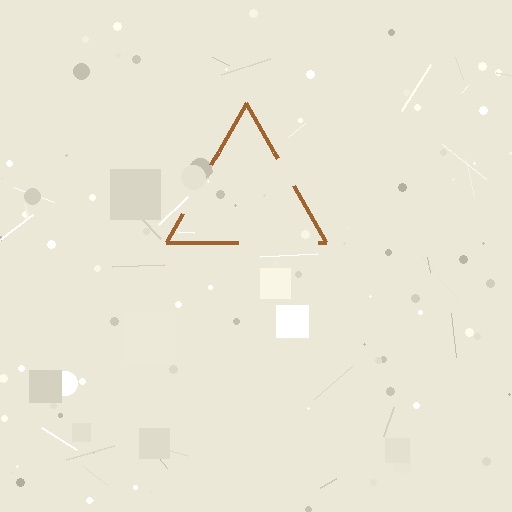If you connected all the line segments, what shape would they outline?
They would outline a triangle.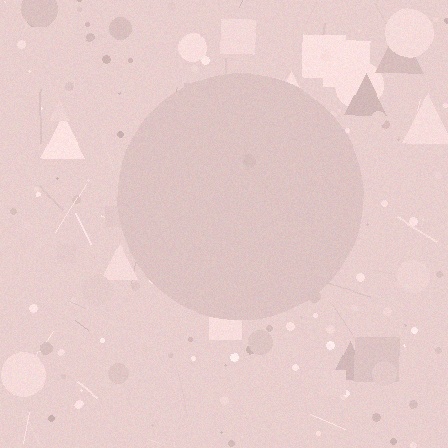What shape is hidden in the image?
A circle is hidden in the image.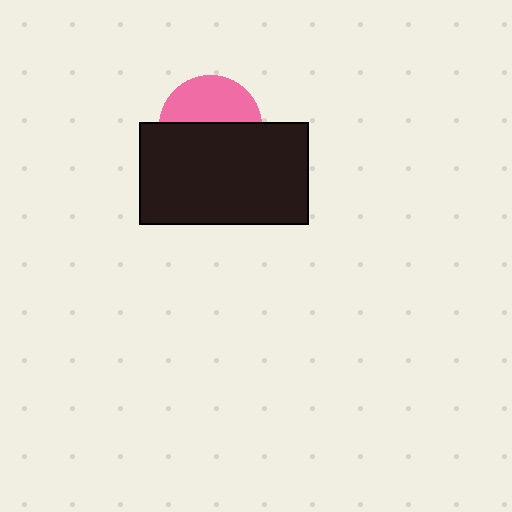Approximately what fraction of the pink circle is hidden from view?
Roughly 56% of the pink circle is hidden behind the black rectangle.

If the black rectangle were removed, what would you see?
You would see the complete pink circle.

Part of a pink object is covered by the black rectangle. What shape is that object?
It is a circle.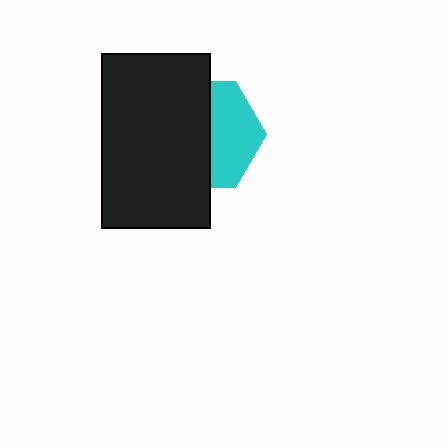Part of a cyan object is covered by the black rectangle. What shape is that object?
It is a hexagon.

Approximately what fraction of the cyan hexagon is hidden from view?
Roughly 57% of the cyan hexagon is hidden behind the black rectangle.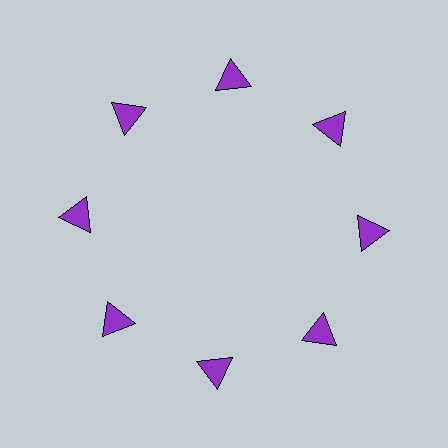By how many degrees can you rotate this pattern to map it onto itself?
The pattern maps onto itself every 45 degrees of rotation.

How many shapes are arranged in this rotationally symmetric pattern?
There are 8 shapes, arranged in 8 groups of 1.